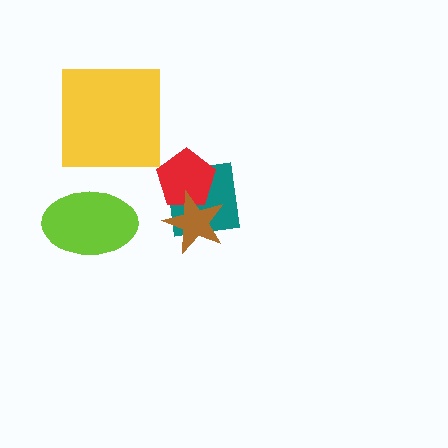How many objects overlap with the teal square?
2 objects overlap with the teal square.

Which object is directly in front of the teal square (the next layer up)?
The red pentagon is directly in front of the teal square.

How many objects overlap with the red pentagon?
2 objects overlap with the red pentagon.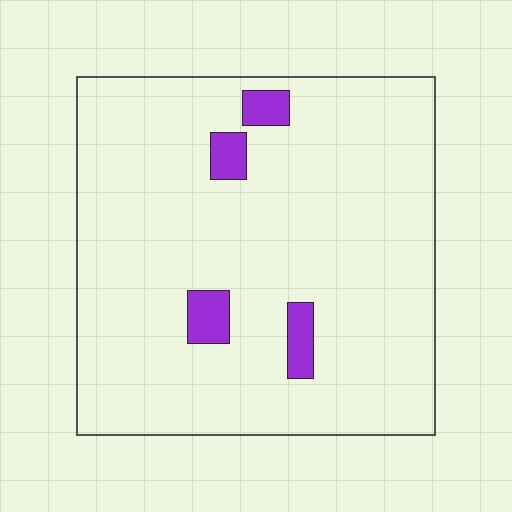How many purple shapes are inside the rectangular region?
4.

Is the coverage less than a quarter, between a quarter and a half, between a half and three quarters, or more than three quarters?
Less than a quarter.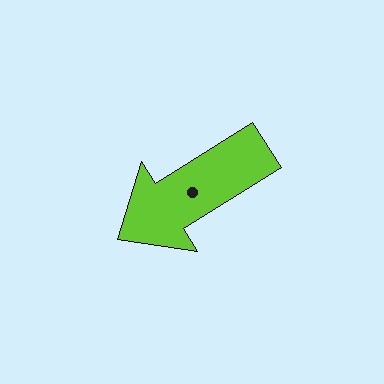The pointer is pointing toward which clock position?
Roughly 8 o'clock.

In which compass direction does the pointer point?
Southwest.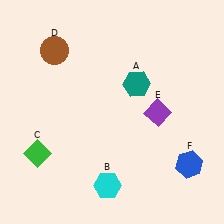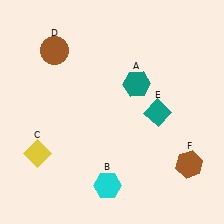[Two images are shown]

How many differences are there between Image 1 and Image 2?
There are 3 differences between the two images.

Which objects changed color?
C changed from green to yellow. E changed from purple to teal. F changed from blue to brown.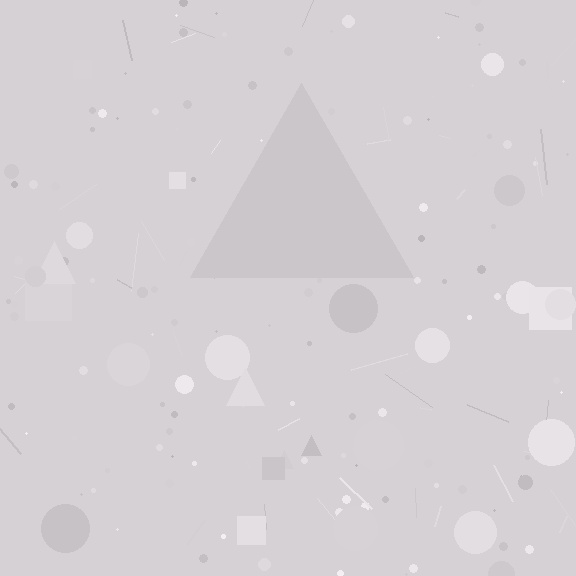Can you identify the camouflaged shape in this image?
The camouflaged shape is a triangle.